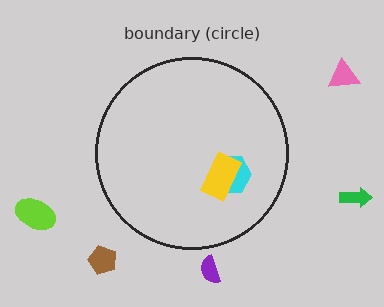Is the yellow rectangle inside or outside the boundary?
Inside.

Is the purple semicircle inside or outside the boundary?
Outside.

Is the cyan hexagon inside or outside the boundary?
Inside.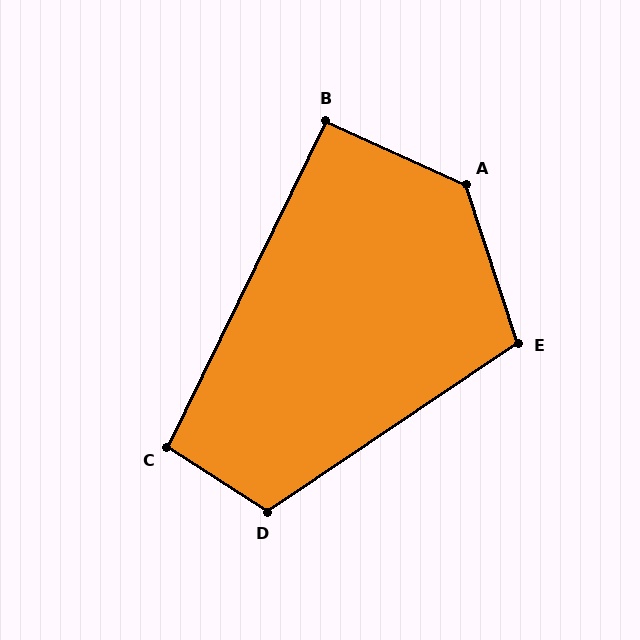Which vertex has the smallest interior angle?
B, at approximately 92 degrees.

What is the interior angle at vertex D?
Approximately 113 degrees (obtuse).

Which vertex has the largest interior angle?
A, at approximately 132 degrees.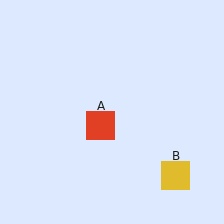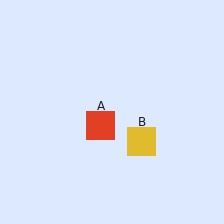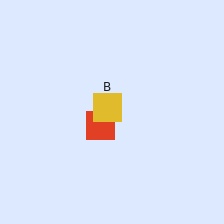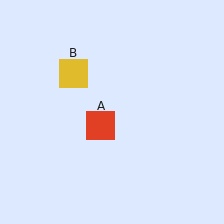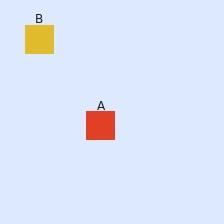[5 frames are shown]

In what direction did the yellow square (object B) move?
The yellow square (object B) moved up and to the left.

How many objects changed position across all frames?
1 object changed position: yellow square (object B).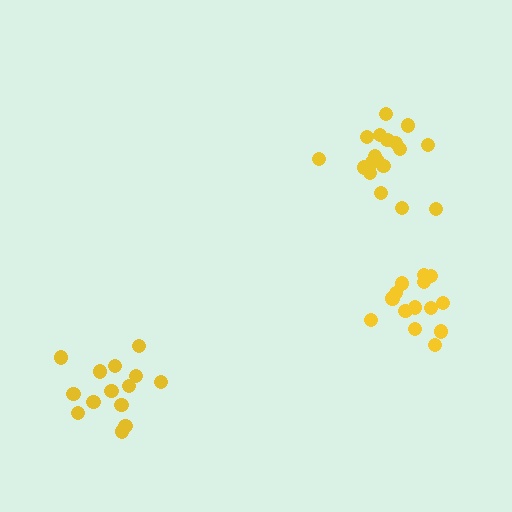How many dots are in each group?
Group 1: 14 dots, Group 2: 18 dots, Group 3: 14 dots (46 total).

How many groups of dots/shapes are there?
There are 3 groups.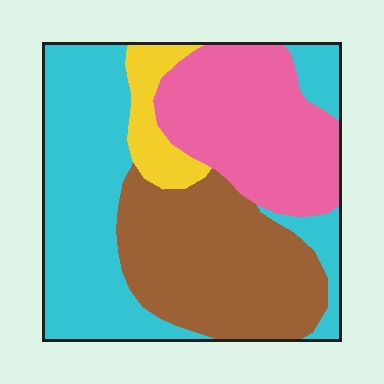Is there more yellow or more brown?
Brown.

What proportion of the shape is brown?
Brown takes up about one third (1/3) of the shape.